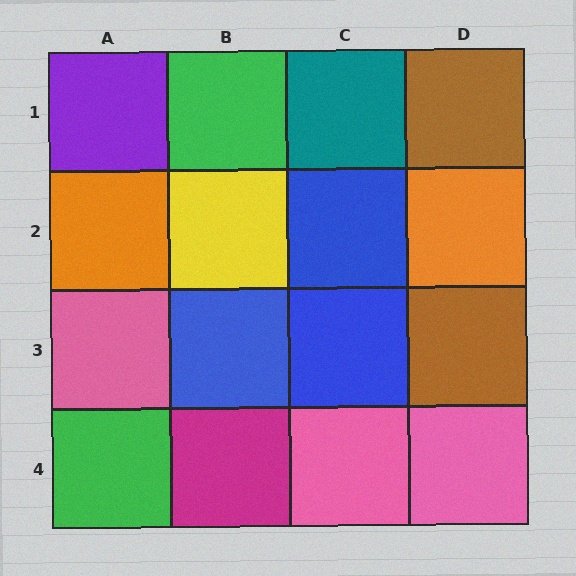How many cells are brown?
2 cells are brown.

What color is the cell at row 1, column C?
Teal.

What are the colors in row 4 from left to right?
Green, magenta, pink, pink.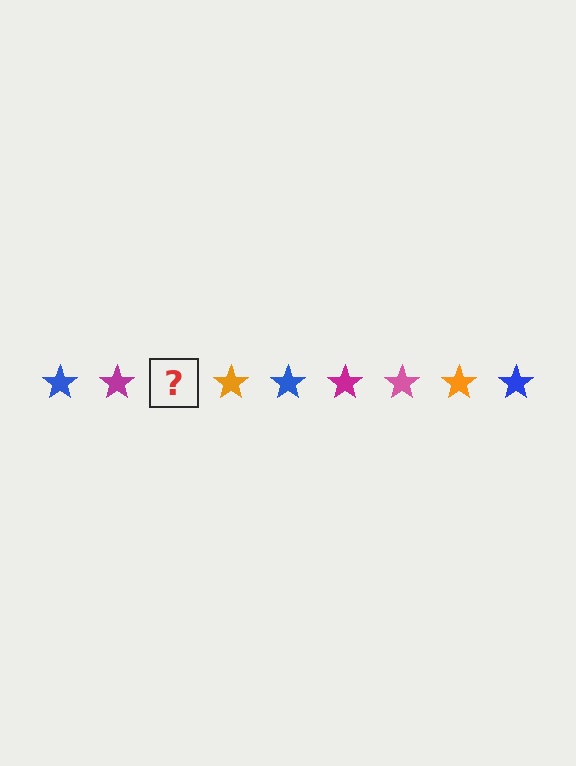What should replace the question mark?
The question mark should be replaced with a pink star.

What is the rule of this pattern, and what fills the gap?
The rule is that the pattern cycles through blue, magenta, pink, orange stars. The gap should be filled with a pink star.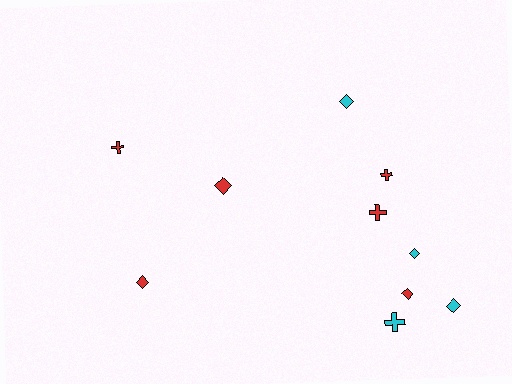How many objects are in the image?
There are 10 objects.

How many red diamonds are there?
There are 3 red diamonds.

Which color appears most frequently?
Red, with 6 objects.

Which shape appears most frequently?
Diamond, with 6 objects.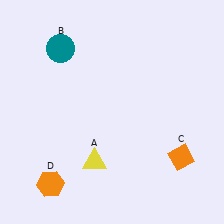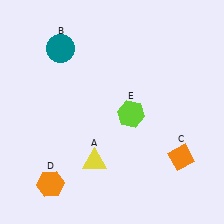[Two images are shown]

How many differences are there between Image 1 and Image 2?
There is 1 difference between the two images.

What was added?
A lime hexagon (E) was added in Image 2.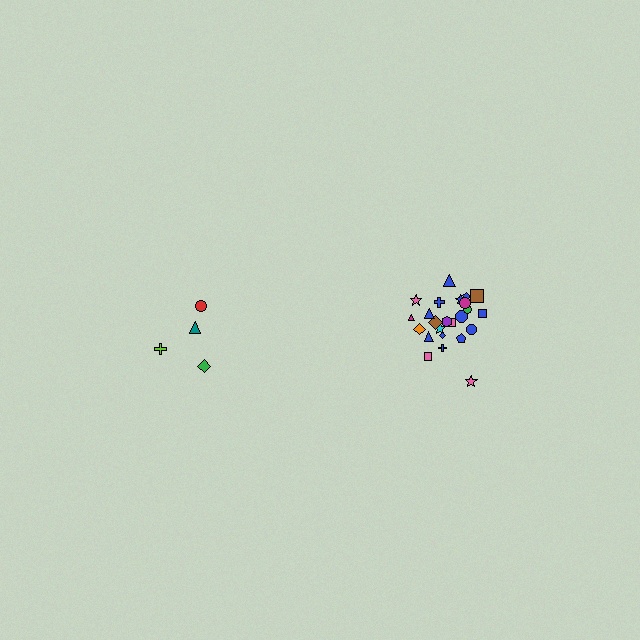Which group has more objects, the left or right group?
The right group.